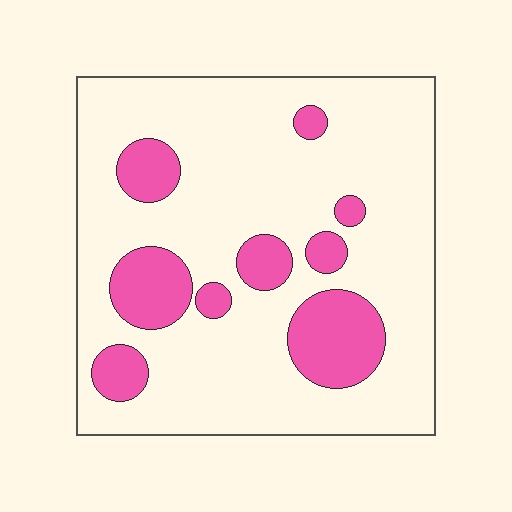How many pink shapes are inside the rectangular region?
9.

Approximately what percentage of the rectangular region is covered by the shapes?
Approximately 20%.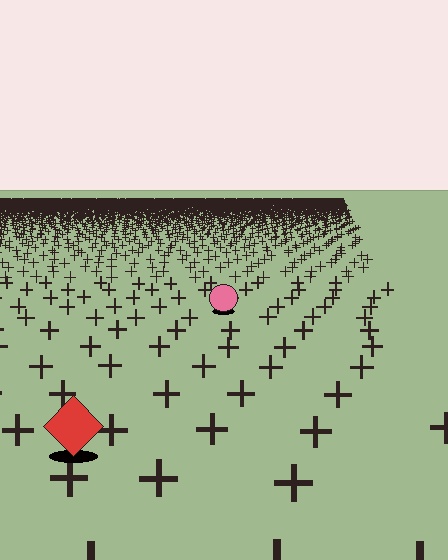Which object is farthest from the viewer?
The pink circle is farthest from the viewer. It appears smaller and the ground texture around it is denser.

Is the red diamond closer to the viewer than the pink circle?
Yes. The red diamond is closer — you can tell from the texture gradient: the ground texture is coarser near it.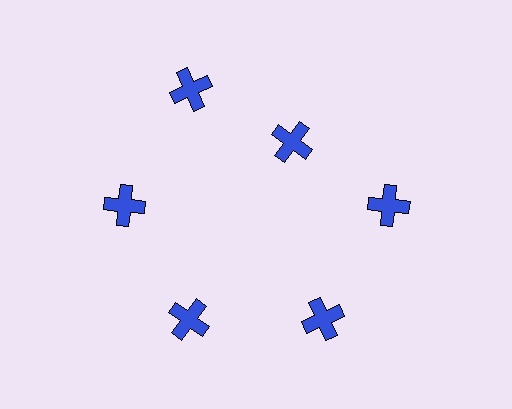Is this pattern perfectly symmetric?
No. The 6 blue crosses are arranged in a ring, but one element near the 1 o'clock position is pulled inward toward the center, breaking the 6-fold rotational symmetry.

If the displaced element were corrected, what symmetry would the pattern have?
It would have 6-fold rotational symmetry — the pattern would map onto itself every 60 degrees.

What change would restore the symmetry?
The symmetry would be restored by moving it outward, back onto the ring so that all 6 crosses sit at equal angles and equal distance from the center.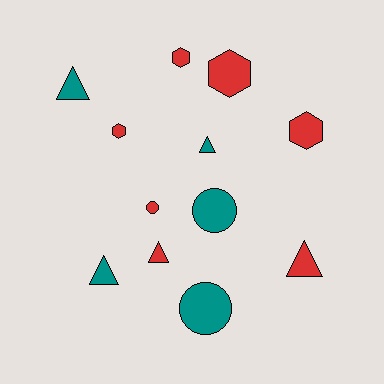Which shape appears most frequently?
Triangle, with 5 objects.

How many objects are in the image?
There are 12 objects.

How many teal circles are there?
There are 2 teal circles.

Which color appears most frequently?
Red, with 7 objects.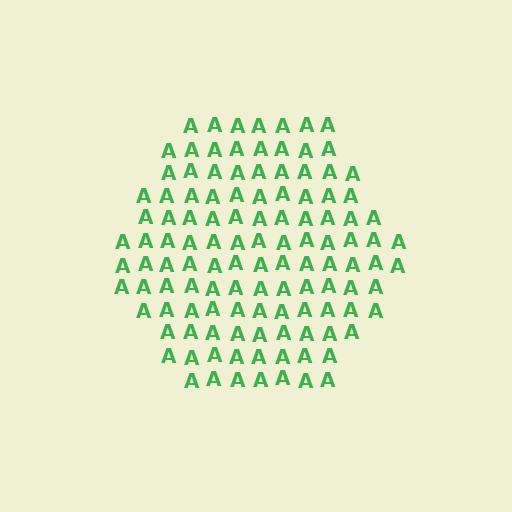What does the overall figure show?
The overall figure shows a hexagon.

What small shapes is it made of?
It is made of small letter A's.